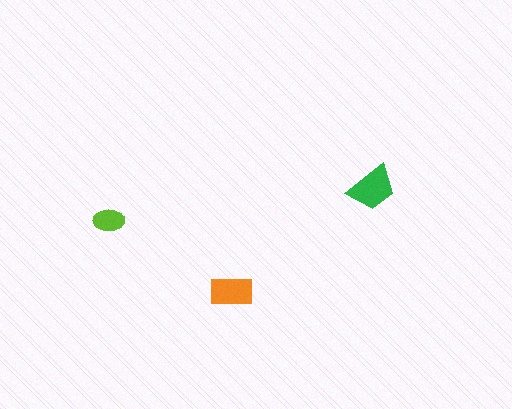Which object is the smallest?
The lime ellipse.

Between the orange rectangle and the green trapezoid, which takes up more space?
The green trapezoid.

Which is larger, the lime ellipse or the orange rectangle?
The orange rectangle.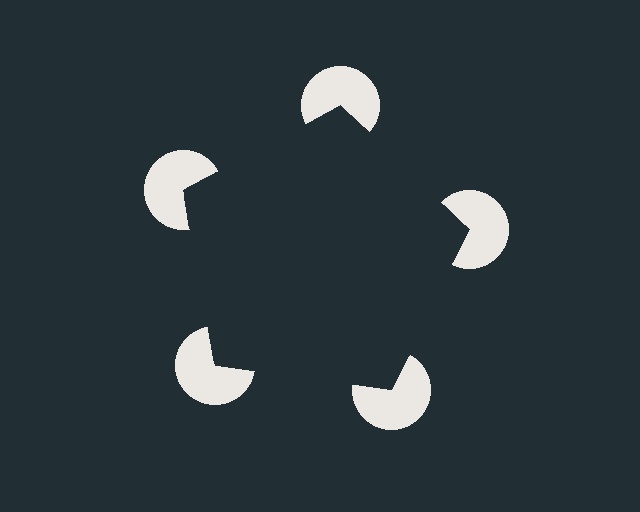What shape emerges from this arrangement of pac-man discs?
An illusory pentagon — its edges are inferred from the aligned wedge cuts in the pac-man discs, not physically drawn.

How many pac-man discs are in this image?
There are 5 — one at each vertex of the illusory pentagon.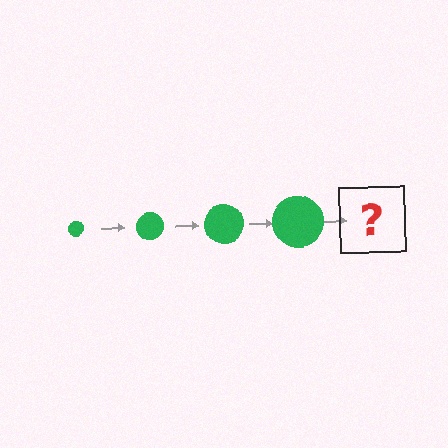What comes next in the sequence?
The next element should be a green circle, larger than the previous one.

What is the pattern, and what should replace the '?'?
The pattern is that the circle gets progressively larger each step. The '?' should be a green circle, larger than the previous one.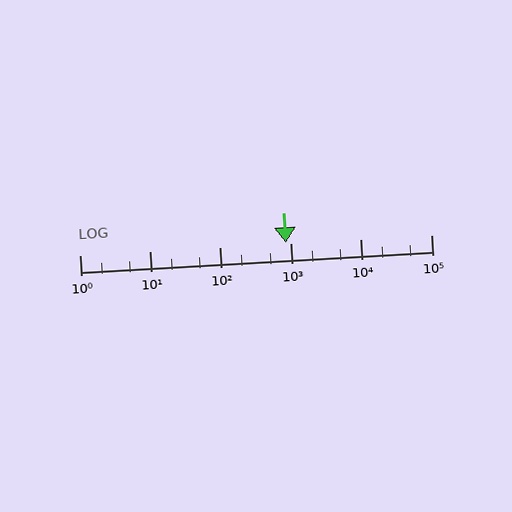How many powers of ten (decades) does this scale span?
The scale spans 5 decades, from 1 to 100000.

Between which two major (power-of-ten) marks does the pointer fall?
The pointer is between 100 and 1000.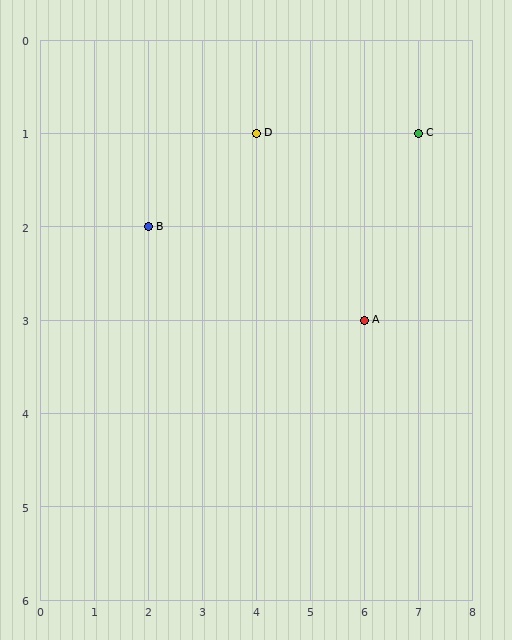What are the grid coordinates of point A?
Point A is at grid coordinates (6, 3).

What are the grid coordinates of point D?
Point D is at grid coordinates (4, 1).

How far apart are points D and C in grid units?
Points D and C are 3 columns apart.